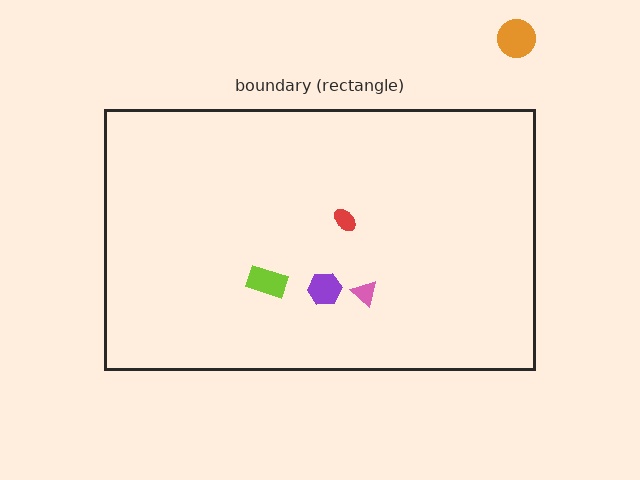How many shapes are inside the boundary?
4 inside, 1 outside.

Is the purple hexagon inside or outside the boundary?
Inside.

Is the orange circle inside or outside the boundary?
Outside.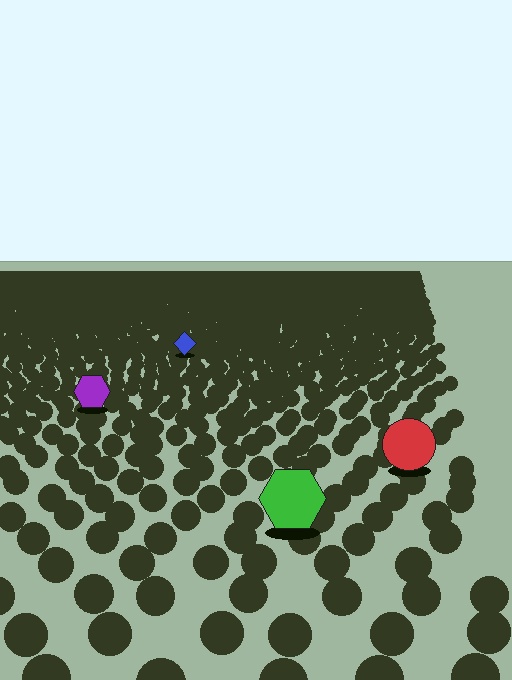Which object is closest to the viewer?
The green hexagon is closest. The texture marks near it are larger and more spread out.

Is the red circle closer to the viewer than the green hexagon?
No. The green hexagon is closer — you can tell from the texture gradient: the ground texture is coarser near it.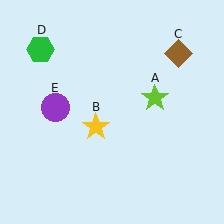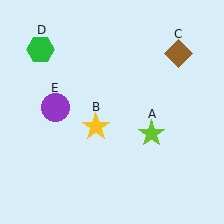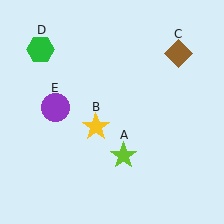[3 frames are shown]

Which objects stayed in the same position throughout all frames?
Yellow star (object B) and brown diamond (object C) and green hexagon (object D) and purple circle (object E) remained stationary.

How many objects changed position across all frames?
1 object changed position: lime star (object A).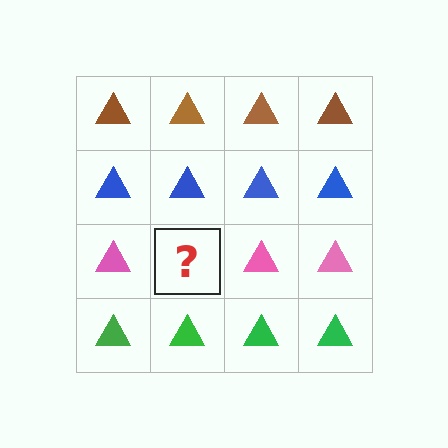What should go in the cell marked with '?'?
The missing cell should contain a pink triangle.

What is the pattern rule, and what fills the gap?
The rule is that each row has a consistent color. The gap should be filled with a pink triangle.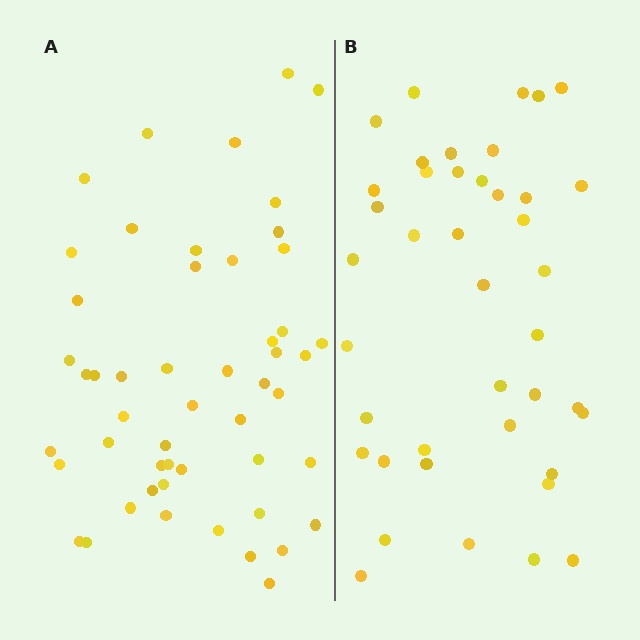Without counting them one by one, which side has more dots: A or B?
Region A (the left region) has more dots.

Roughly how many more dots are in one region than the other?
Region A has roughly 10 or so more dots than region B.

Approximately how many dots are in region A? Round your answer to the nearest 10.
About 50 dots. (The exact count is 51, which rounds to 50.)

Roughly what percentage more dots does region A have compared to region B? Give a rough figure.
About 25% more.